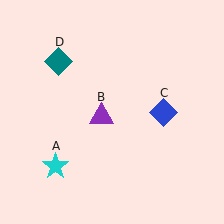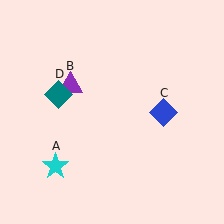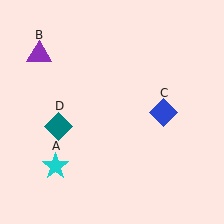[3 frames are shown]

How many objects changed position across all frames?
2 objects changed position: purple triangle (object B), teal diamond (object D).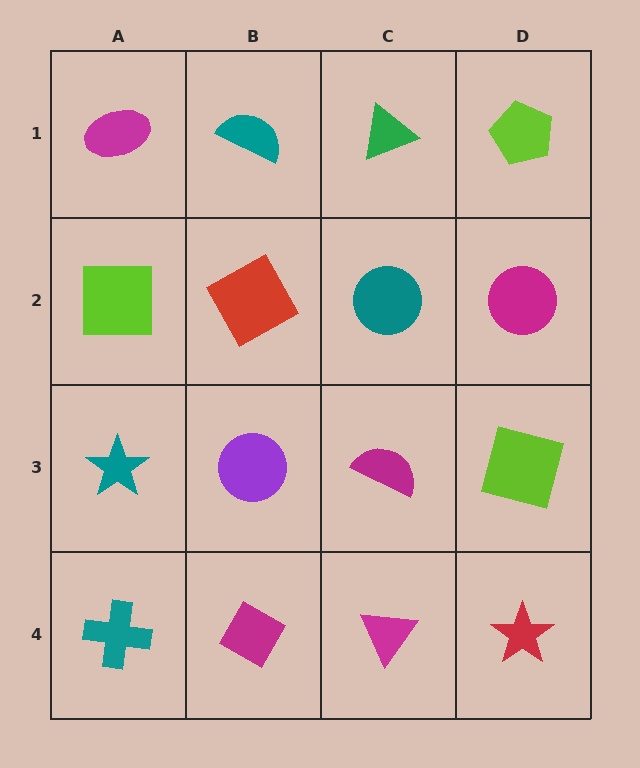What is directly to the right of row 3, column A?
A purple circle.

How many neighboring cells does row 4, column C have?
3.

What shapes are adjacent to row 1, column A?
A lime square (row 2, column A), a teal semicircle (row 1, column B).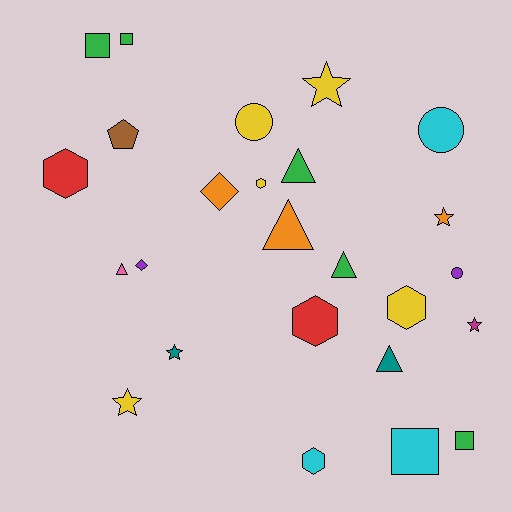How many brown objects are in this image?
There is 1 brown object.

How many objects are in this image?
There are 25 objects.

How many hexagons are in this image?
There are 5 hexagons.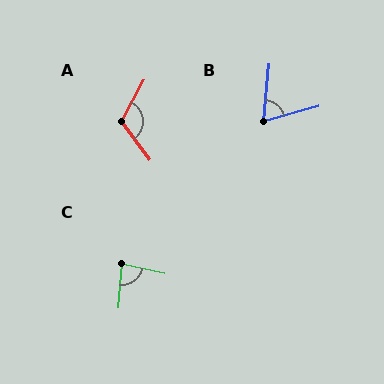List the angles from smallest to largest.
B (69°), C (82°), A (114°).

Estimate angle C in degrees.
Approximately 82 degrees.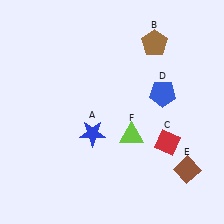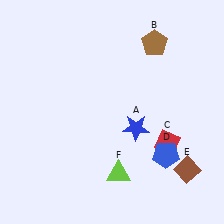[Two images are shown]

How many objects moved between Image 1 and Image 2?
3 objects moved between the two images.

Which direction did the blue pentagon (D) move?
The blue pentagon (D) moved down.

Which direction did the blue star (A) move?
The blue star (A) moved right.